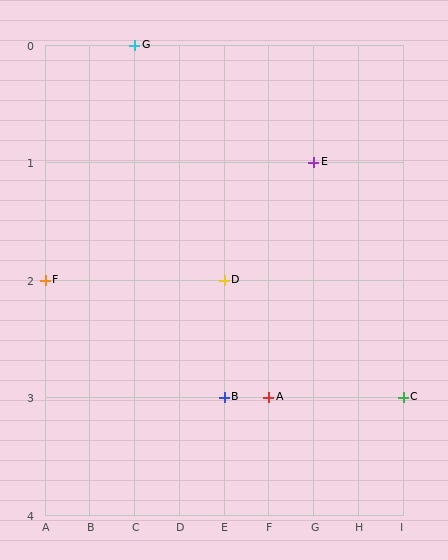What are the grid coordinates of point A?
Point A is at grid coordinates (F, 3).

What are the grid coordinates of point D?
Point D is at grid coordinates (E, 2).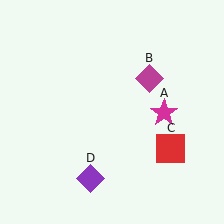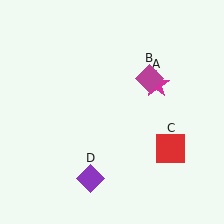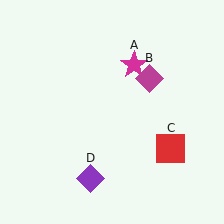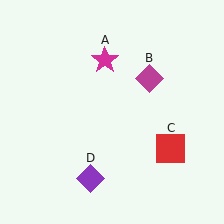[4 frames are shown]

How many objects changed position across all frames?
1 object changed position: magenta star (object A).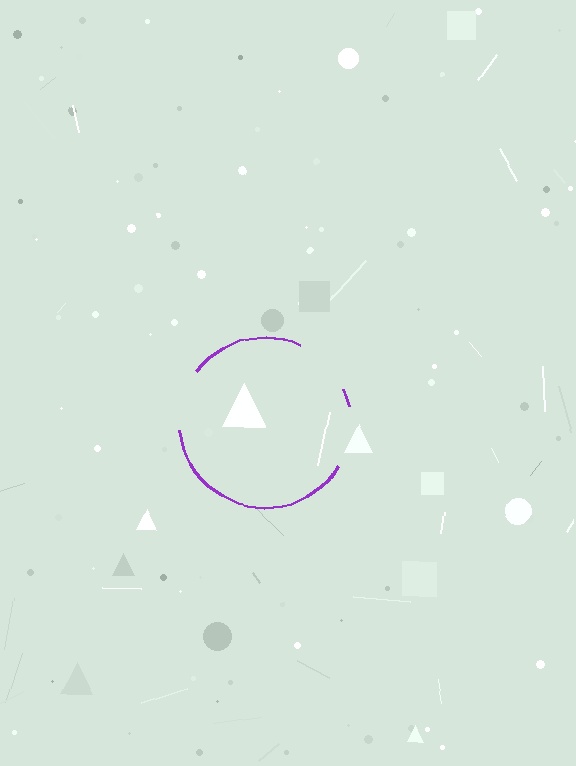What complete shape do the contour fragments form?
The contour fragments form a circle.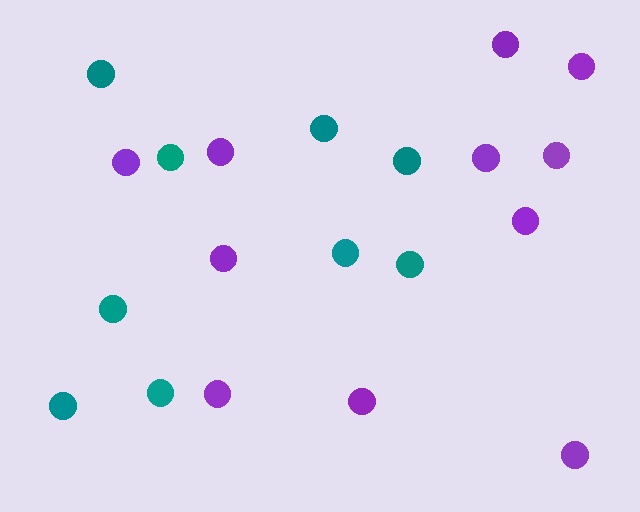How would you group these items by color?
There are 2 groups: one group of teal circles (9) and one group of purple circles (11).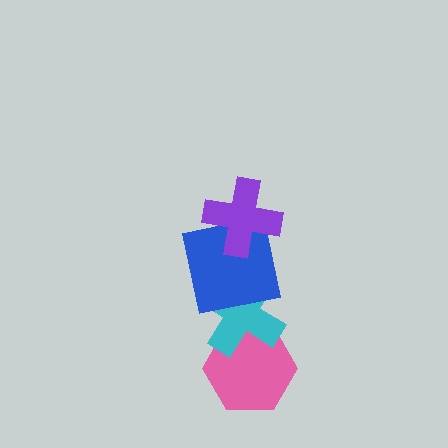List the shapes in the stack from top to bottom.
From top to bottom: the purple cross, the blue square, the cyan cross, the pink hexagon.